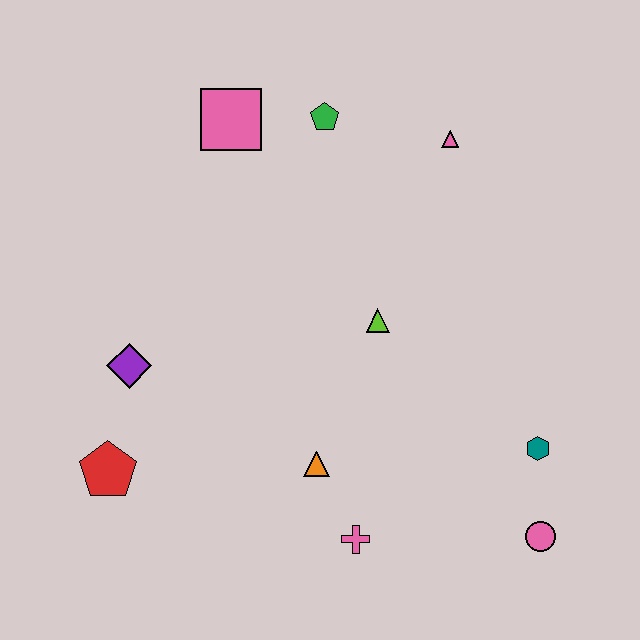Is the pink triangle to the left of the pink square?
No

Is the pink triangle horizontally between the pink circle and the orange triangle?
Yes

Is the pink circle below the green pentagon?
Yes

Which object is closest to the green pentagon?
The pink square is closest to the green pentagon.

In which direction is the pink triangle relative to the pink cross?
The pink triangle is above the pink cross.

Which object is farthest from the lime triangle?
The red pentagon is farthest from the lime triangle.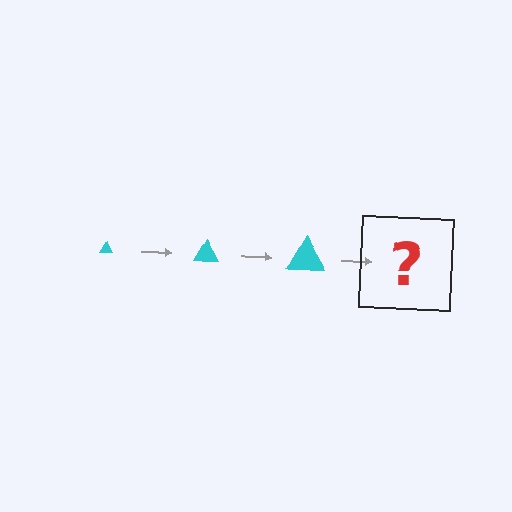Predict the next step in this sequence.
The next step is a cyan triangle, larger than the previous one.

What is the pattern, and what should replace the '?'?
The pattern is that the triangle gets progressively larger each step. The '?' should be a cyan triangle, larger than the previous one.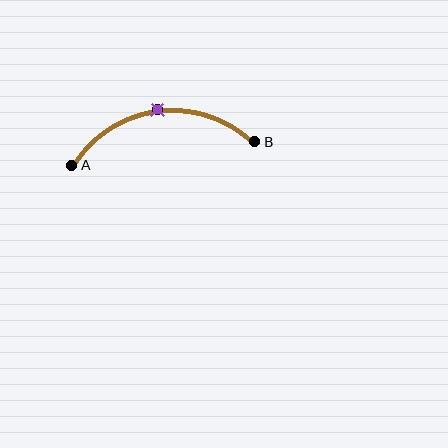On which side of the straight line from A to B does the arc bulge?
The arc bulges above the straight line connecting A and B.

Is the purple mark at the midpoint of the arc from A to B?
Yes. The purple mark lies on the arc at equal arc-length from both A and B — it is the arc midpoint.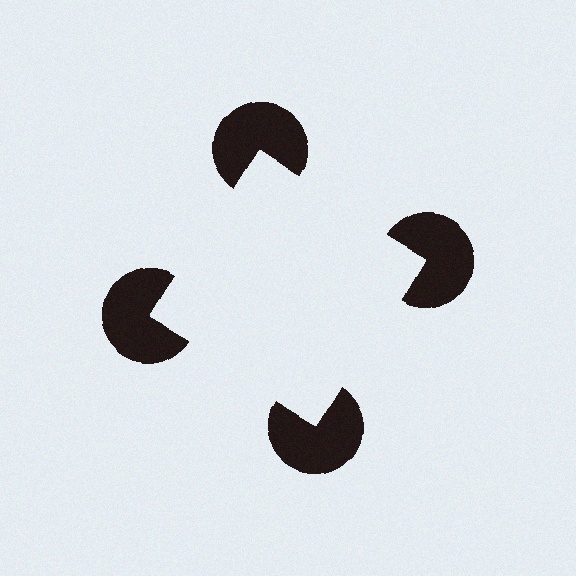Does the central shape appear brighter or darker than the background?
It typically appears slightly brighter than the background, even though no actual brightness change is drawn.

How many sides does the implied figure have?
4 sides.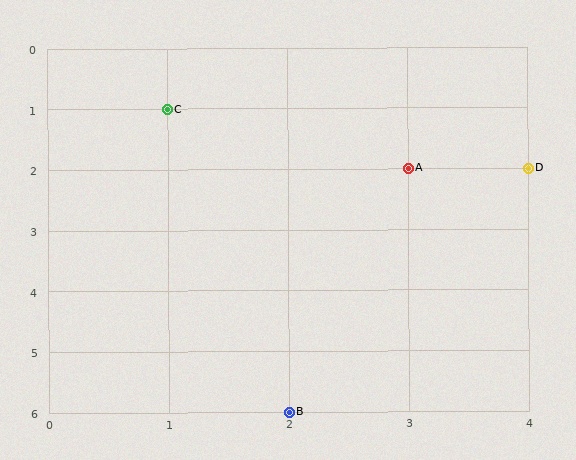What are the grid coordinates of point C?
Point C is at grid coordinates (1, 1).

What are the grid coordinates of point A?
Point A is at grid coordinates (3, 2).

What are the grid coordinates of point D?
Point D is at grid coordinates (4, 2).